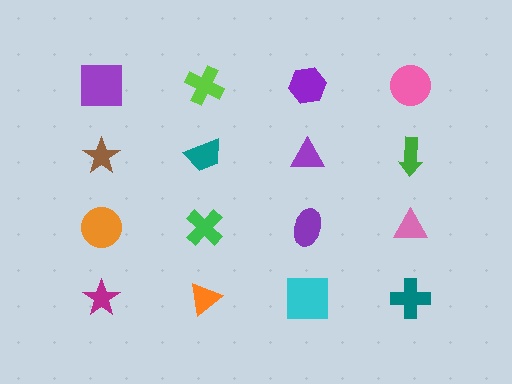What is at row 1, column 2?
A lime cross.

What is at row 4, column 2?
An orange triangle.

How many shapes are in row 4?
4 shapes.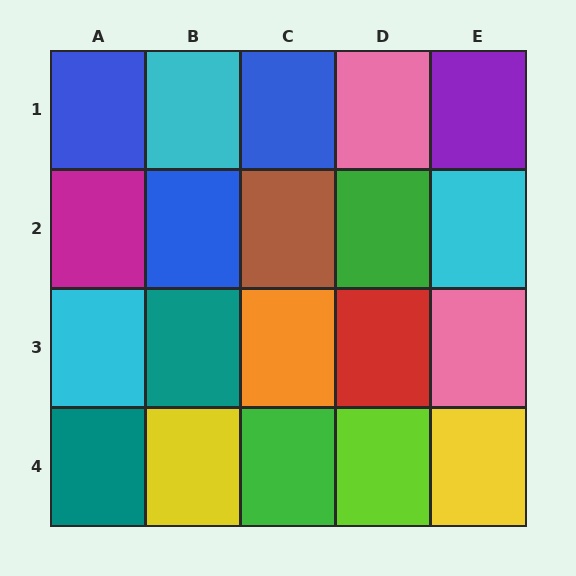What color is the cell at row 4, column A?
Teal.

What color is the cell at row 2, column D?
Green.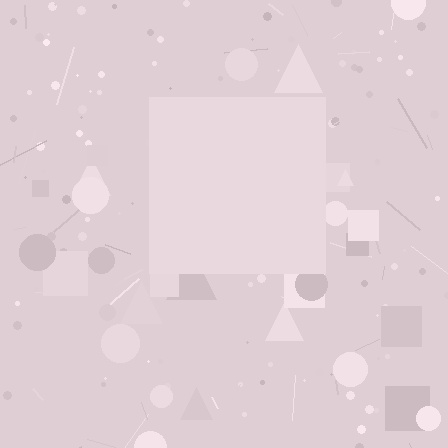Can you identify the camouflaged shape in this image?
The camouflaged shape is a square.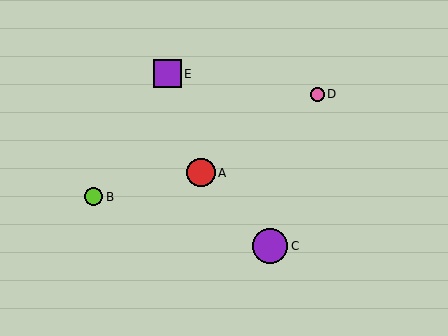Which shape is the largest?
The purple circle (labeled C) is the largest.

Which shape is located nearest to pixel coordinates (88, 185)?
The lime circle (labeled B) at (93, 197) is nearest to that location.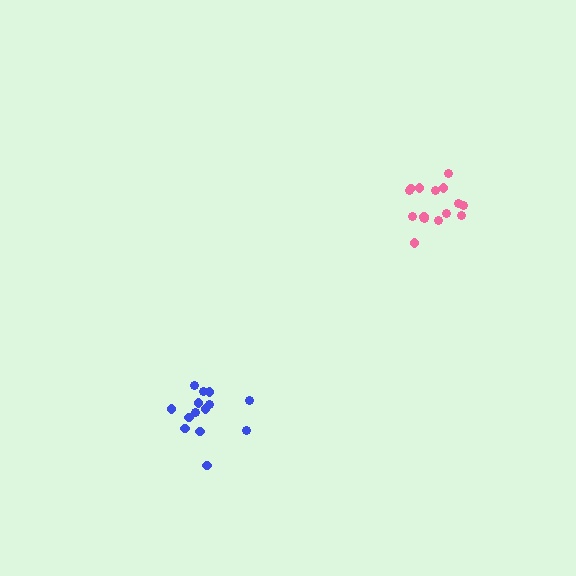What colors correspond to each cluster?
The clusters are colored: blue, pink.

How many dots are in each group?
Group 1: 14 dots, Group 2: 16 dots (30 total).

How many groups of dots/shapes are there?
There are 2 groups.